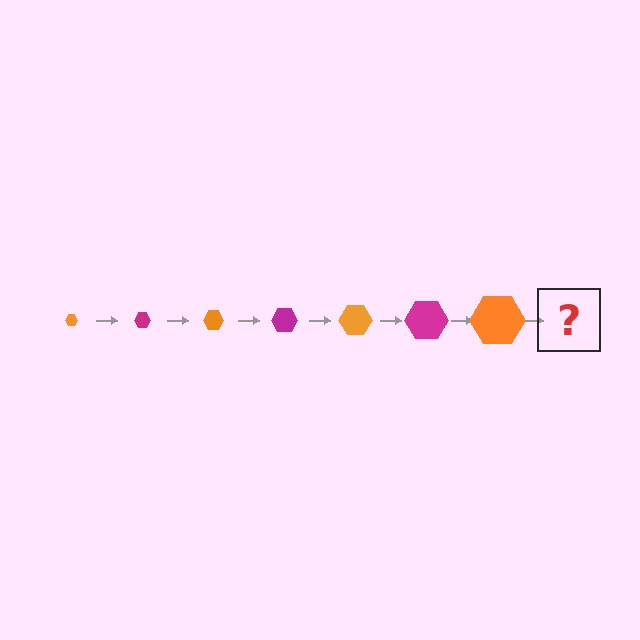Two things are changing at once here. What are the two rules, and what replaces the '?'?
The two rules are that the hexagon grows larger each step and the color cycles through orange and magenta. The '?' should be a magenta hexagon, larger than the previous one.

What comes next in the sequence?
The next element should be a magenta hexagon, larger than the previous one.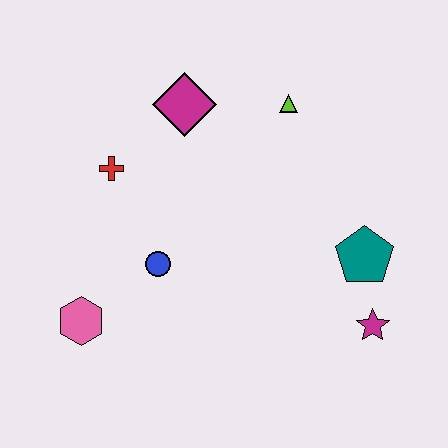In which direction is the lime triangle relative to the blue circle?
The lime triangle is above the blue circle.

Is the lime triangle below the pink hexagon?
No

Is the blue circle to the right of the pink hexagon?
Yes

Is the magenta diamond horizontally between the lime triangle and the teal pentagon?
No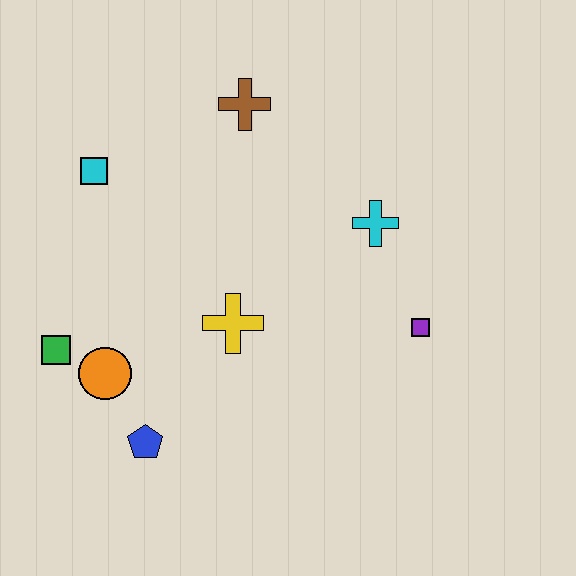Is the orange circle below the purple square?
Yes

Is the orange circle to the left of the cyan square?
No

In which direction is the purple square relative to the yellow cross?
The purple square is to the right of the yellow cross.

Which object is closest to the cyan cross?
The purple square is closest to the cyan cross.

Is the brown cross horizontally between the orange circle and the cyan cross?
Yes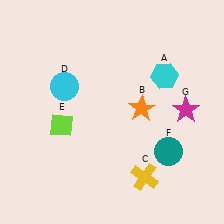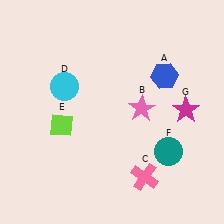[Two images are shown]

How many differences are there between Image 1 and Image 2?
There are 3 differences between the two images.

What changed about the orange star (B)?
In Image 1, B is orange. In Image 2, it changed to pink.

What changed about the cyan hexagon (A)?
In Image 1, A is cyan. In Image 2, it changed to blue.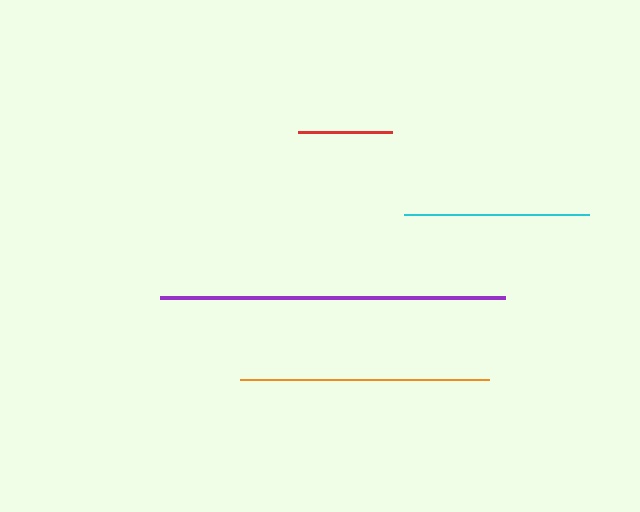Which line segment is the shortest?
The red line is the shortest at approximately 94 pixels.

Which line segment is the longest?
The purple line is the longest at approximately 345 pixels.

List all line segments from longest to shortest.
From longest to shortest: purple, orange, cyan, red.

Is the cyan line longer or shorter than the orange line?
The orange line is longer than the cyan line.